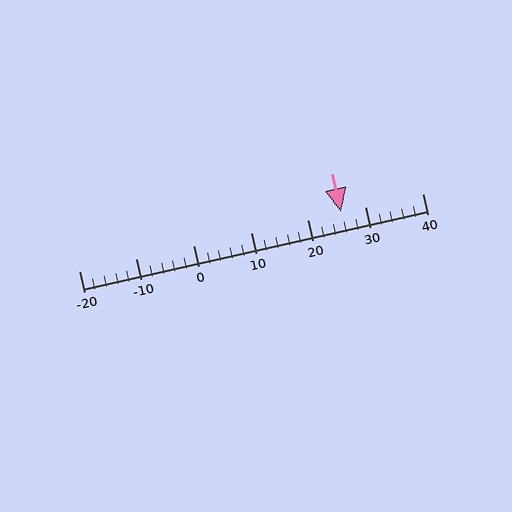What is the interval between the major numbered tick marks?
The major tick marks are spaced 10 units apart.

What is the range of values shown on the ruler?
The ruler shows values from -20 to 40.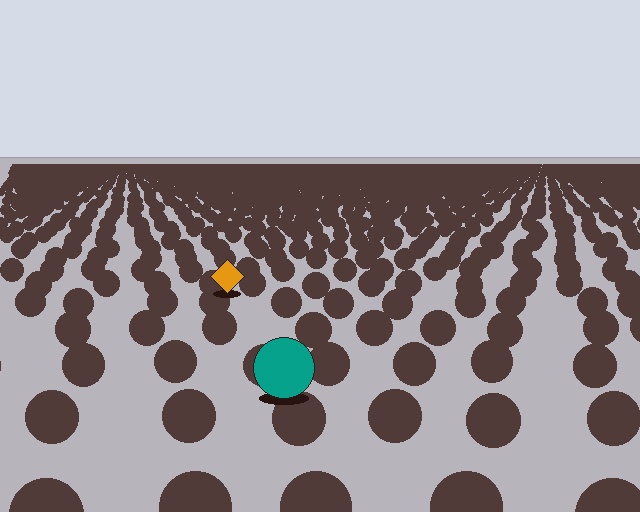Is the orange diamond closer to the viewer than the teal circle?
No. The teal circle is closer — you can tell from the texture gradient: the ground texture is coarser near it.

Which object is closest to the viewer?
The teal circle is closest. The texture marks near it are larger and more spread out.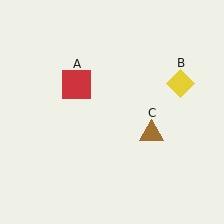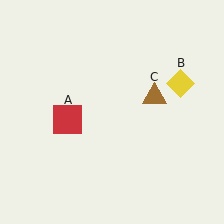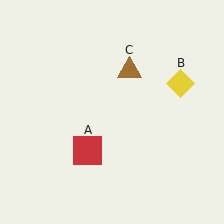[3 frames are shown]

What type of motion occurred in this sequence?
The red square (object A), brown triangle (object C) rotated counterclockwise around the center of the scene.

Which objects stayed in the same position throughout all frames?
Yellow diamond (object B) remained stationary.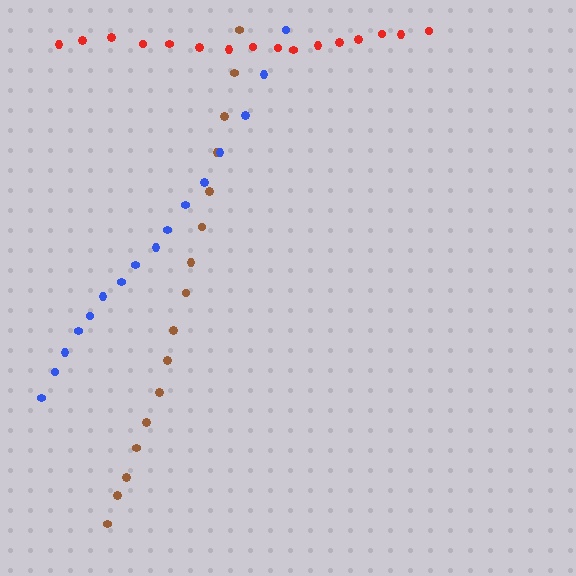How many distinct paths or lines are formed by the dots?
There are 3 distinct paths.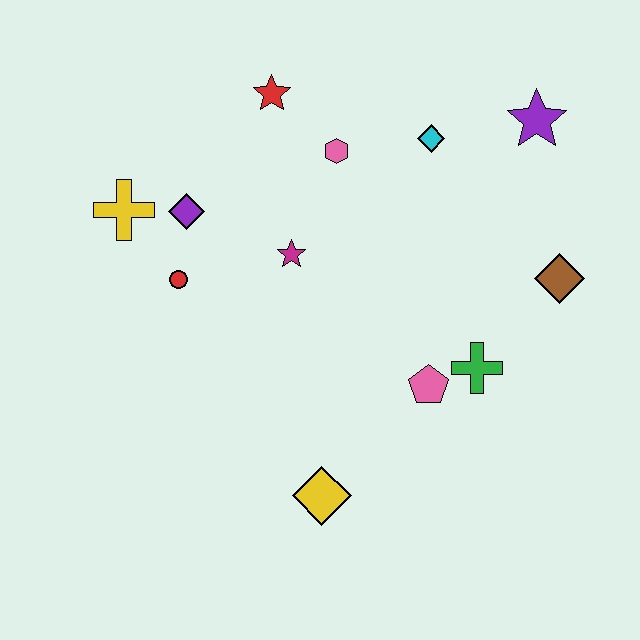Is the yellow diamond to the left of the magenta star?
No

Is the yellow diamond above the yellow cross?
No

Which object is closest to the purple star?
The cyan diamond is closest to the purple star.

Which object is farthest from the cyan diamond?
The yellow diamond is farthest from the cyan diamond.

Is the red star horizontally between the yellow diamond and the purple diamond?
Yes